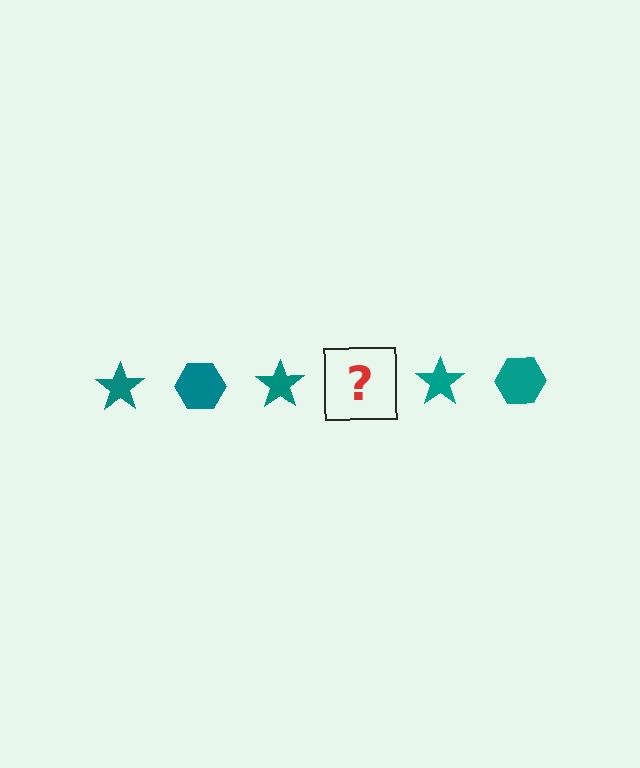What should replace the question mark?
The question mark should be replaced with a teal hexagon.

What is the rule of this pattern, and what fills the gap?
The rule is that the pattern cycles through star, hexagon shapes in teal. The gap should be filled with a teal hexagon.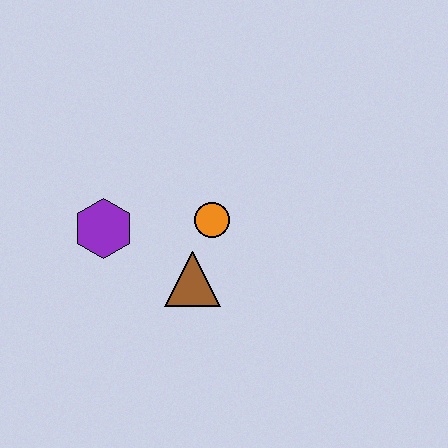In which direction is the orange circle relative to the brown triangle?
The orange circle is above the brown triangle.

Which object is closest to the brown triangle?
The orange circle is closest to the brown triangle.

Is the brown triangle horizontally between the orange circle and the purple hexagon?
Yes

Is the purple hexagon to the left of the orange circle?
Yes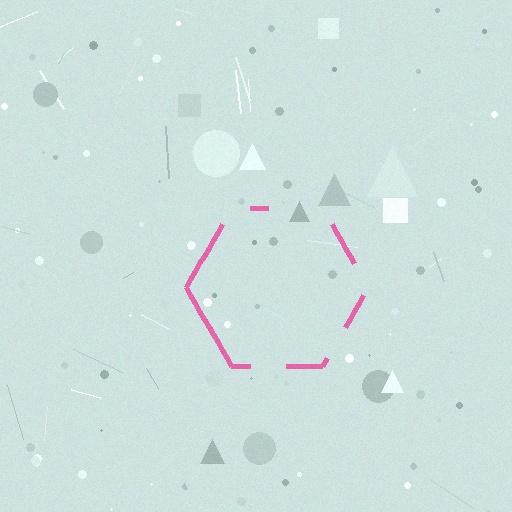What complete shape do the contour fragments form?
The contour fragments form a hexagon.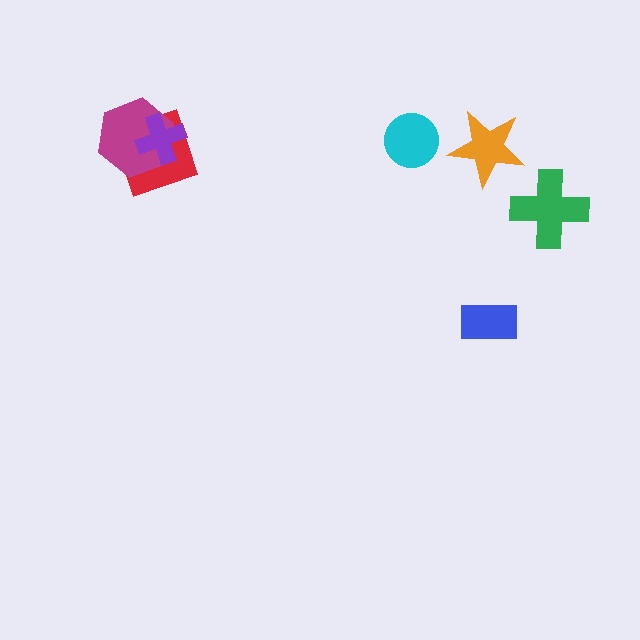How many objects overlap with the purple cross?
2 objects overlap with the purple cross.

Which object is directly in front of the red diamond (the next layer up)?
The magenta hexagon is directly in front of the red diamond.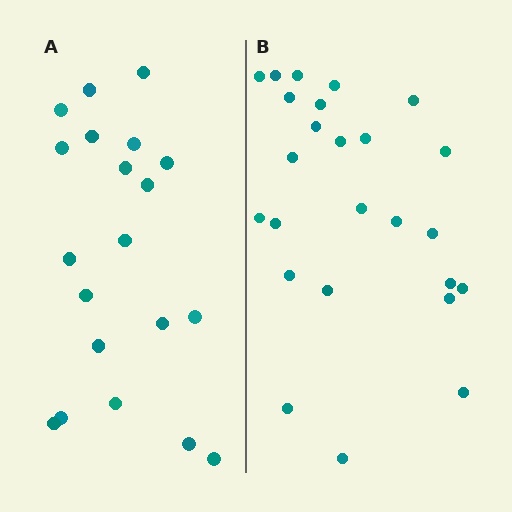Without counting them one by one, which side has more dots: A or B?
Region B (the right region) has more dots.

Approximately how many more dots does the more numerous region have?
Region B has about 5 more dots than region A.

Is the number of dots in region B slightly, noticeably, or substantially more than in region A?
Region B has noticeably more, but not dramatically so. The ratio is roughly 1.2 to 1.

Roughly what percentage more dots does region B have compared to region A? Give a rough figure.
About 25% more.